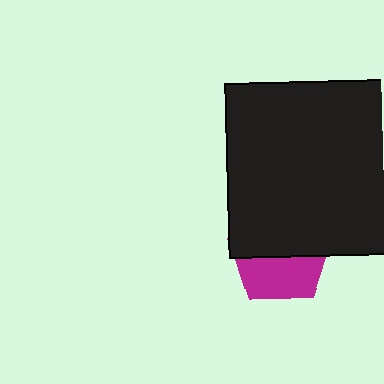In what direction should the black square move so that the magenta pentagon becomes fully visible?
The black square should move up. That is the shortest direction to clear the overlap and leave the magenta pentagon fully visible.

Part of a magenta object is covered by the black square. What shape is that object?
It is a pentagon.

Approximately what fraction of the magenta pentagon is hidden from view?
Roughly 55% of the magenta pentagon is hidden behind the black square.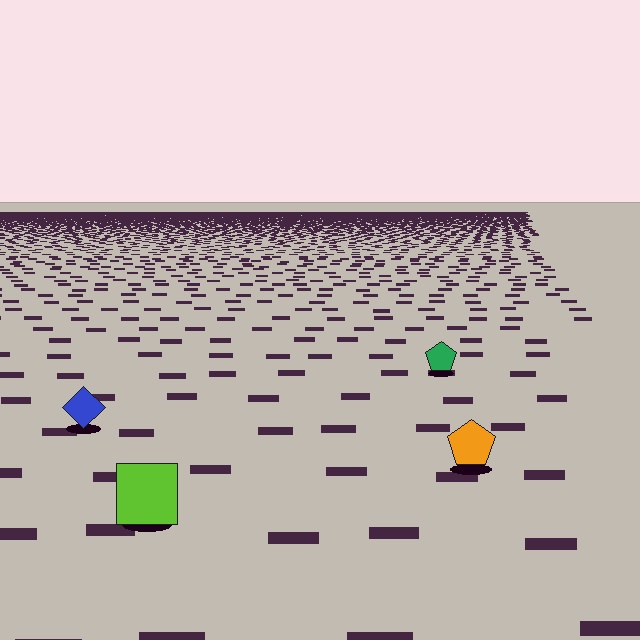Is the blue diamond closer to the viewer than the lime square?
No. The lime square is closer — you can tell from the texture gradient: the ground texture is coarser near it.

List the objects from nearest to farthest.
From nearest to farthest: the lime square, the orange pentagon, the blue diamond, the green pentagon.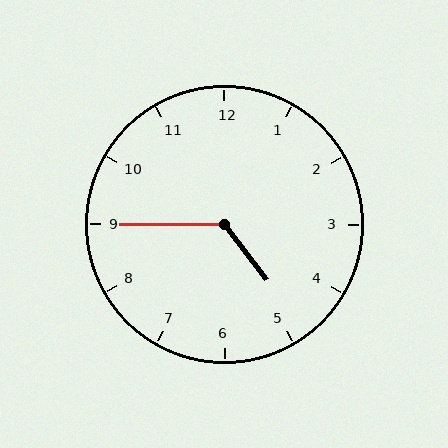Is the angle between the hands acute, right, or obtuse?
It is obtuse.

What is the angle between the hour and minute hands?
Approximately 128 degrees.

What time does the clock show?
4:45.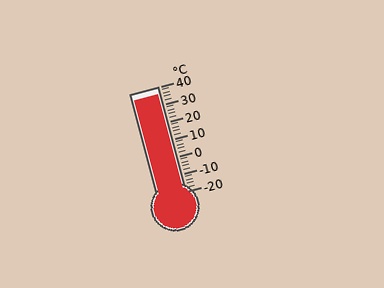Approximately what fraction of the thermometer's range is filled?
The thermometer is filled to approximately 95% of its range.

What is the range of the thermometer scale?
The thermometer scale ranges from -20°C to 40°C.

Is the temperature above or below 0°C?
The temperature is above 0°C.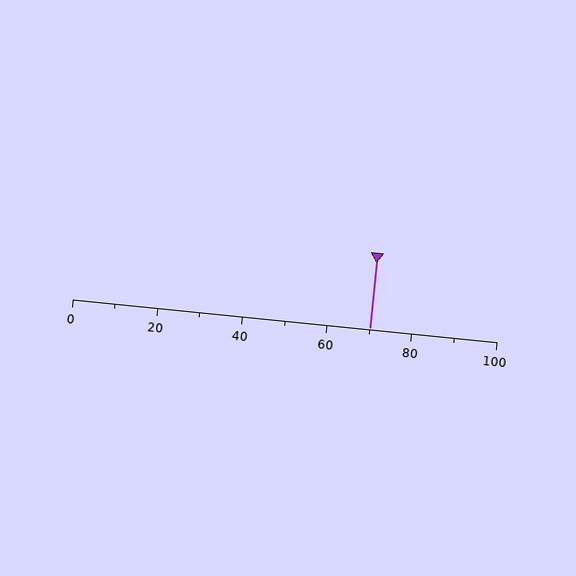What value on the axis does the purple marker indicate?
The marker indicates approximately 70.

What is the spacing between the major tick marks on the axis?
The major ticks are spaced 20 apart.